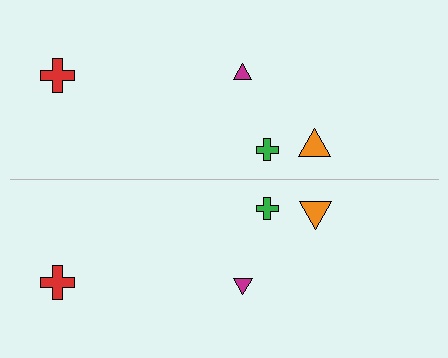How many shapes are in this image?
There are 8 shapes in this image.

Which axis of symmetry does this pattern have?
The pattern has a horizontal axis of symmetry running through the center of the image.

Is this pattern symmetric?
Yes, this pattern has bilateral (reflection) symmetry.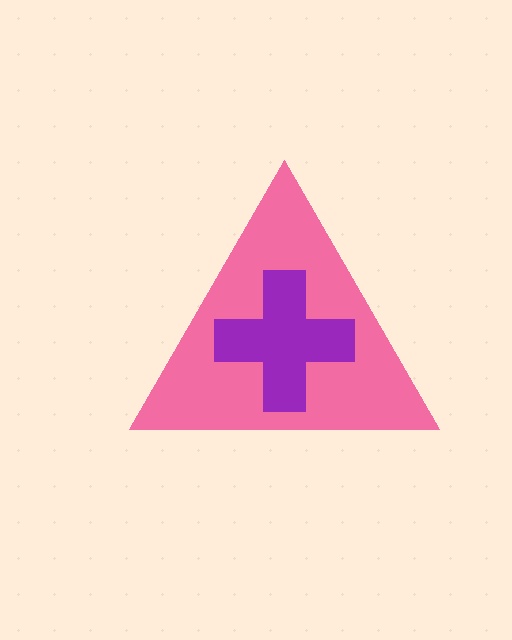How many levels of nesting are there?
2.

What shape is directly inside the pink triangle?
The purple cross.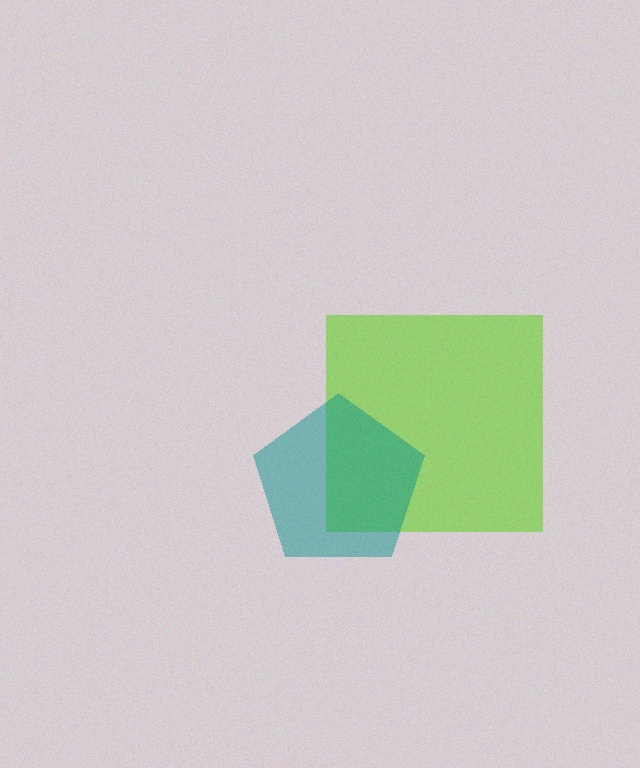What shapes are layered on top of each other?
The layered shapes are: a lime square, a teal pentagon.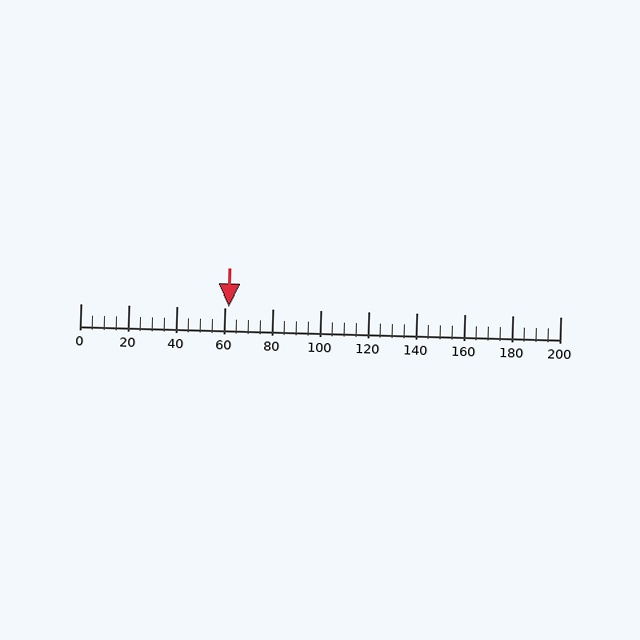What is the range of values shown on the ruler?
The ruler shows values from 0 to 200.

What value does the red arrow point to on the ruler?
The red arrow points to approximately 62.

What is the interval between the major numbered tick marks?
The major tick marks are spaced 20 units apart.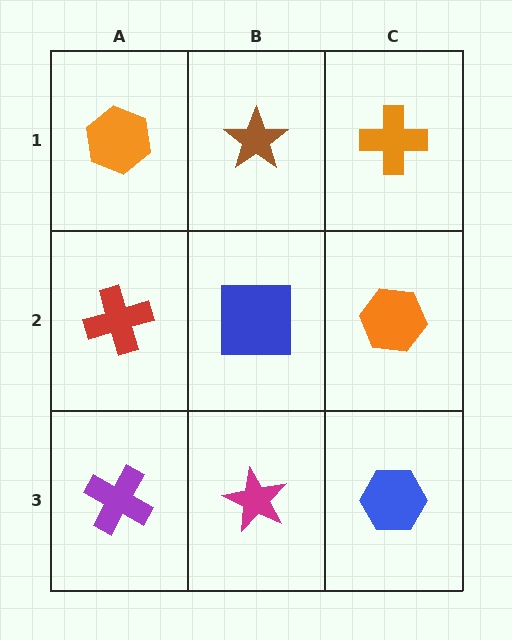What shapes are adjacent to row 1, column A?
A red cross (row 2, column A), a brown star (row 1, column B).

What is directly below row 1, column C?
An orange hexagon.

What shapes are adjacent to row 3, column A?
A red cross (row 2, column A), a magenta star (row 3, column B).